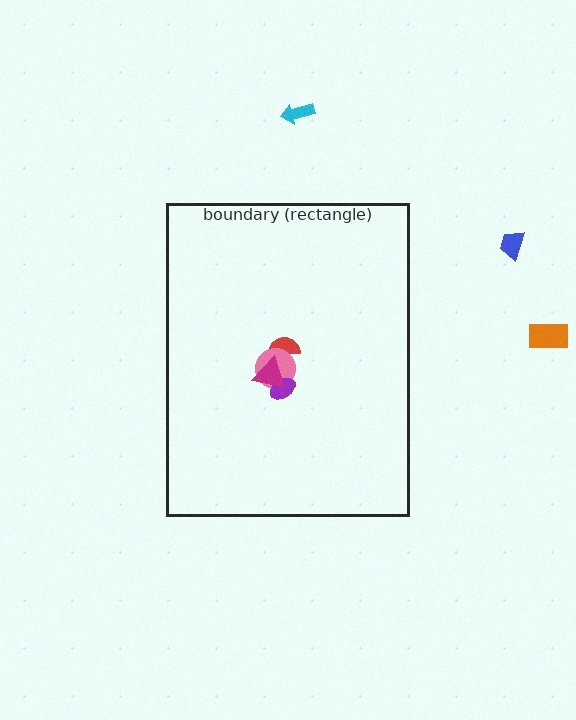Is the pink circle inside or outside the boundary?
Inside.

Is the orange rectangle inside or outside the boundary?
Outside.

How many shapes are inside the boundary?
4 inside, 3 outside.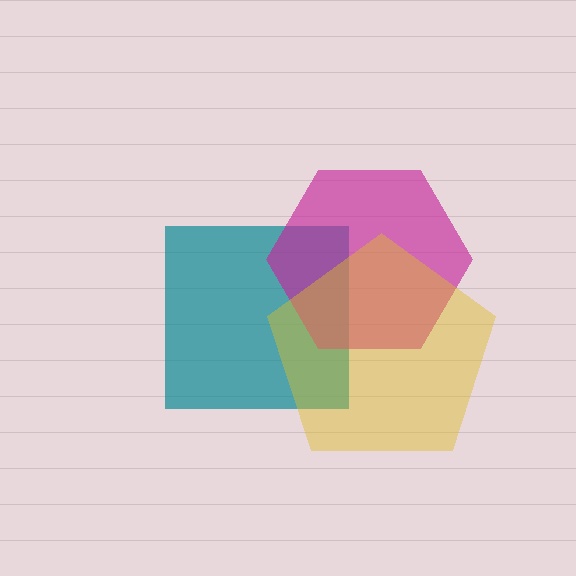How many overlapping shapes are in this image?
There are 3 overlapping shapes in the image.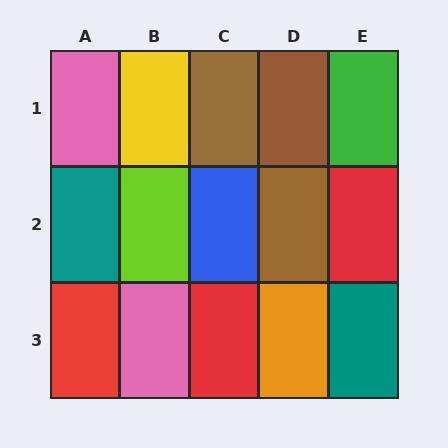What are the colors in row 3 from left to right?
Red, pink, red, orange, teal.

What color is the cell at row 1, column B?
Yellow.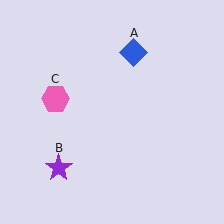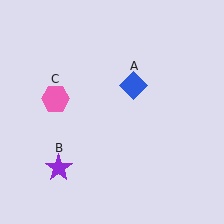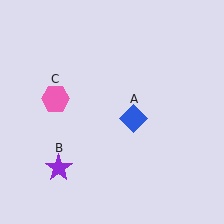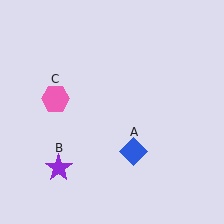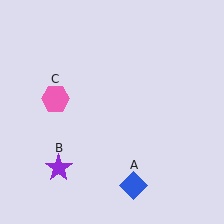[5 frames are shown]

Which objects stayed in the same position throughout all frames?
Purple star (object B) and pink hexagon (object C) remained stationary.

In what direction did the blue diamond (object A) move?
The blue diamond (object A) moved down.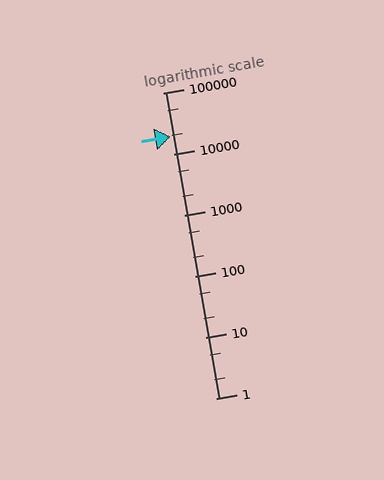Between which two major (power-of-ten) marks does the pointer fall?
The pointer is between 10000 and 100000.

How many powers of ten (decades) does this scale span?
The scale spans 5 decades, from 1 to 100000.